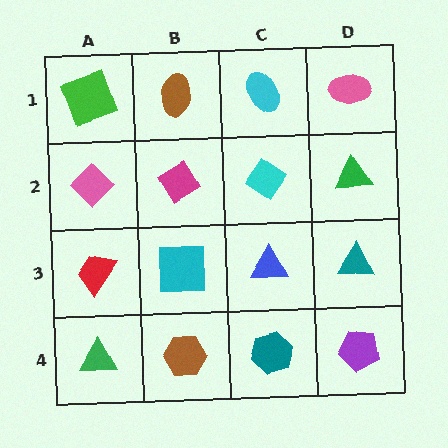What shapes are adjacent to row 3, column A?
A pink diamond (row 2, column A), a green triangle (row 4, column A), a cyan square (row 3, column B).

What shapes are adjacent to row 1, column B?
A magenta diamond (row 2, column B), a green square (row 1, column A), a cyan ellipse (row 1, column C).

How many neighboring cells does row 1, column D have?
2.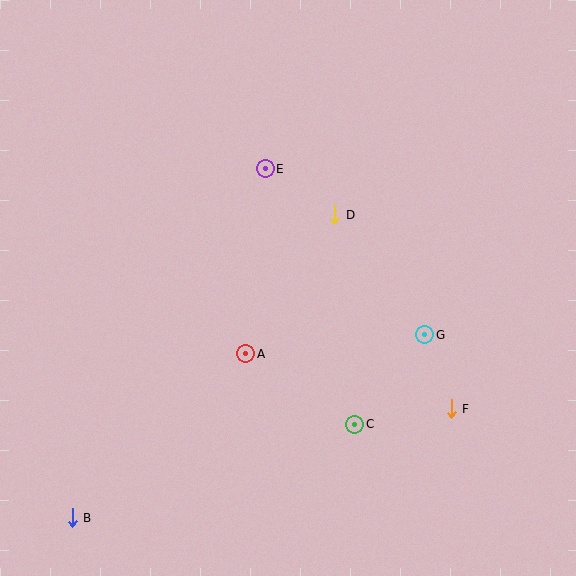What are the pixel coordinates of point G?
Point G is at (425, 335).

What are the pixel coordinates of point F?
Point F is at (451, 409).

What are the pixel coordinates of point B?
Point B is at (72, 518).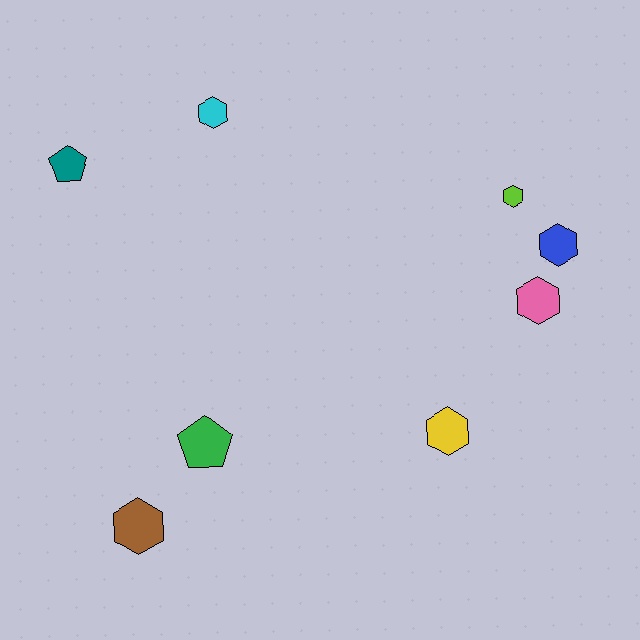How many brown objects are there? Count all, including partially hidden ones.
There is 1 brown object.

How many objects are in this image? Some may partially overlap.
There are 8 objects.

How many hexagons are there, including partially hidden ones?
There are 6 hexagons.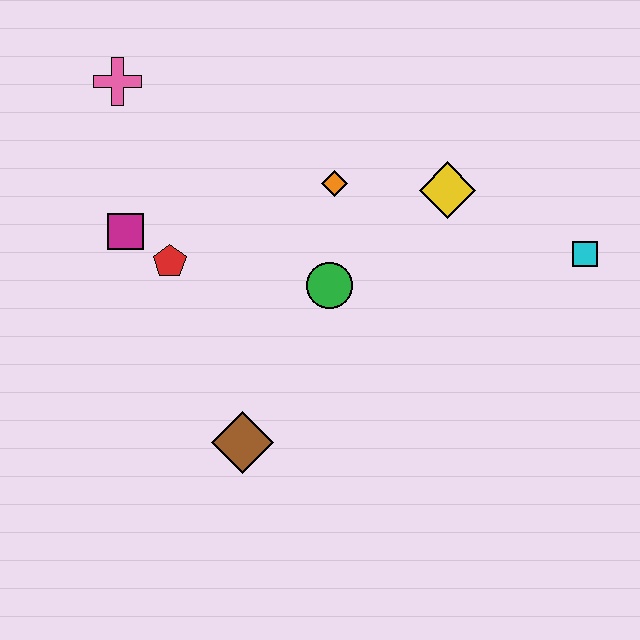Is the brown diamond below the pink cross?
Yes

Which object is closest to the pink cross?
The magenta square is closest to the pink cross.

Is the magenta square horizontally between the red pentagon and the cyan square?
No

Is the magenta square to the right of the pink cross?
Yes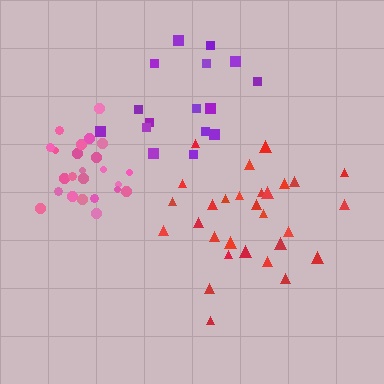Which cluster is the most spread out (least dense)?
Purple.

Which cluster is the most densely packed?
Pink.